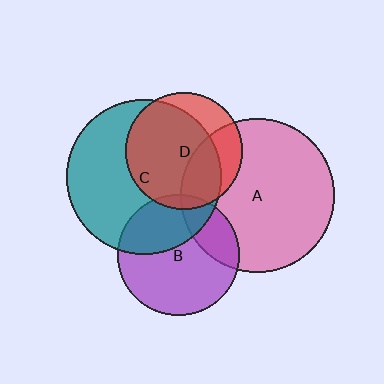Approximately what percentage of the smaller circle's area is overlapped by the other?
Approximately 5%.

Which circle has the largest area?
Circle C (teal).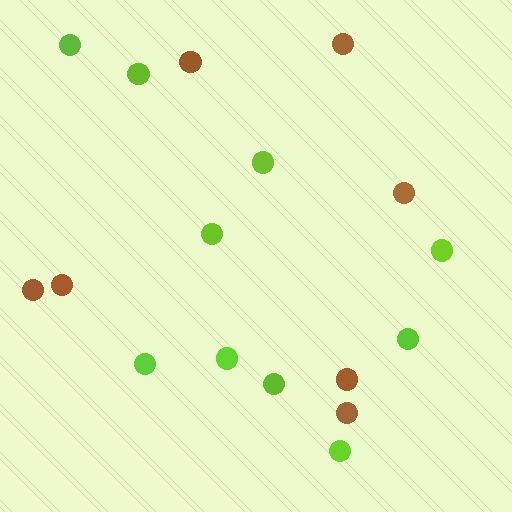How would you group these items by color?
There are 2 groups: one group of lime circles (10) and one group of brown circles (7).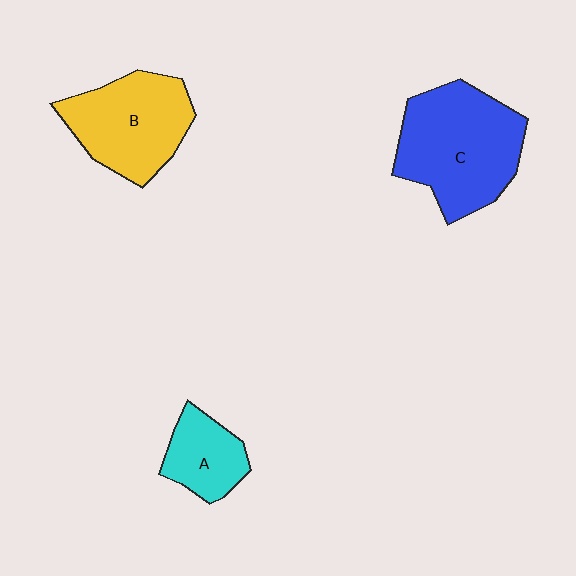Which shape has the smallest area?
Shape A (cyan).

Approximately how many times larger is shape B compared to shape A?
Approximately 1.8 times.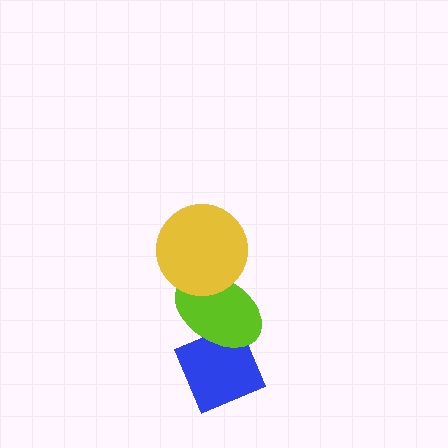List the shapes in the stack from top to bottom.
From top to bottom: the yellow circle, the lime ellipse, the blue diamond.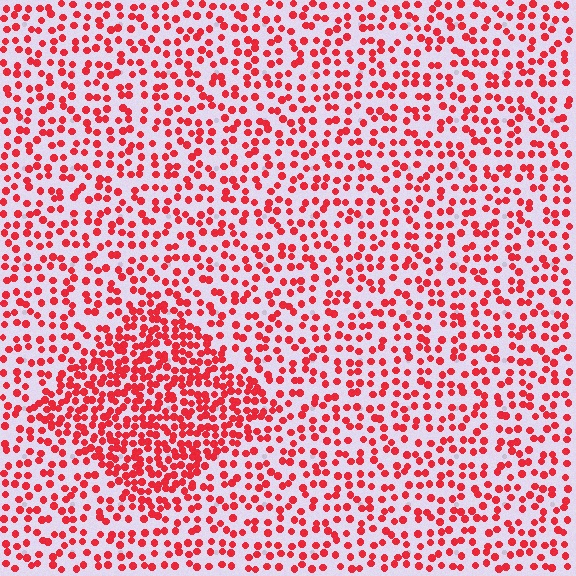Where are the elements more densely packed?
The elements are more densely packed inside the diamond boundary.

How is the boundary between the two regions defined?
The boundary is defined by a change in element density (approximately 2.0x ratio). All elements are the same color, size, and shape.